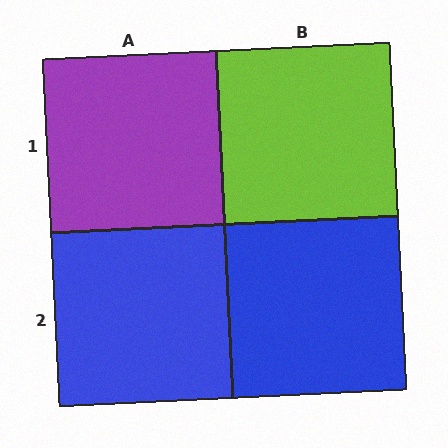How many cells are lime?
1 cell is lime.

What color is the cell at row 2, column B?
Blue.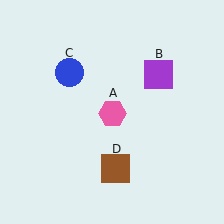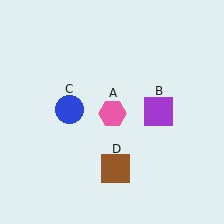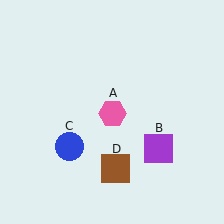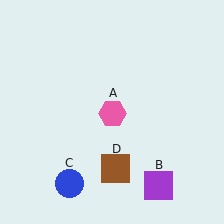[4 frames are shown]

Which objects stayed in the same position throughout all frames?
Pink hexagon (object A) and brown square (object D) remained stationary.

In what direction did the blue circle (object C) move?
The blue circle (object C) moved down.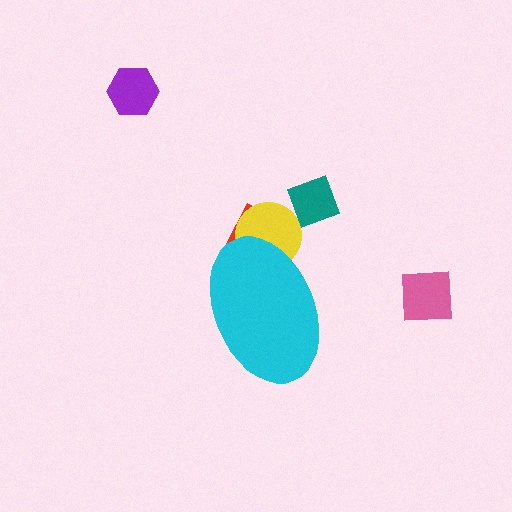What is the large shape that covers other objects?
A cyan ellipse.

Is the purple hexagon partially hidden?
No, the purple hexagon is fully visible.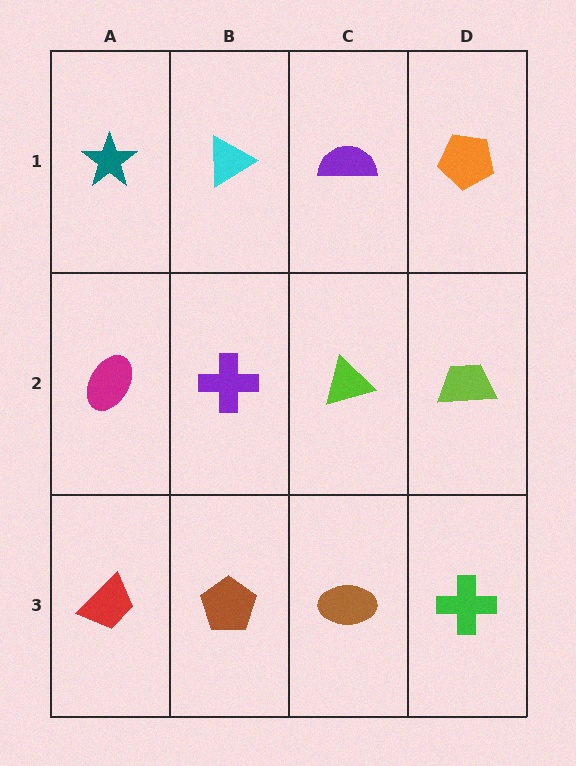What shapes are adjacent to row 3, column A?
A magenta ellipse (row 2, column A), a brown pentagon (row 3, column B).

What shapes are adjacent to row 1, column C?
A lime triangle (row 2, column C), a cyan triangle (row 1, column B), an orange pentagon (row 1, column D).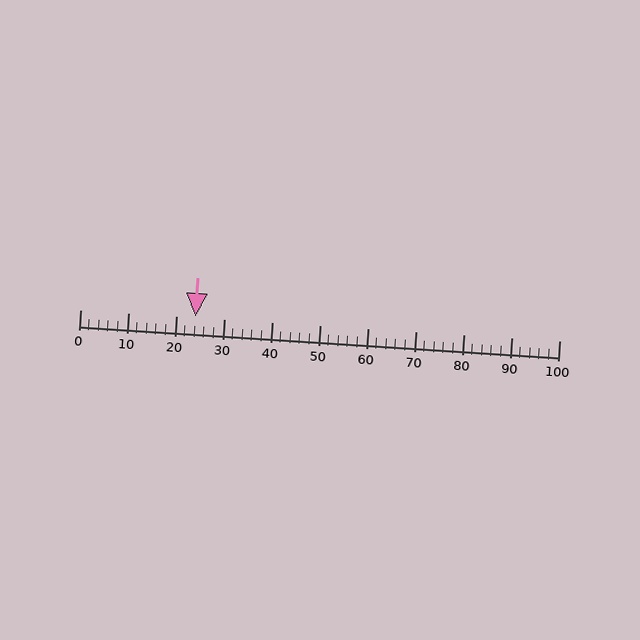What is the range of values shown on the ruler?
The ruler shows values from 0 to 100.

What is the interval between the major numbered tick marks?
The major tick marks are spaced 10 units apart.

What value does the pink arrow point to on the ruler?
The pink arrow points to approximately 24.